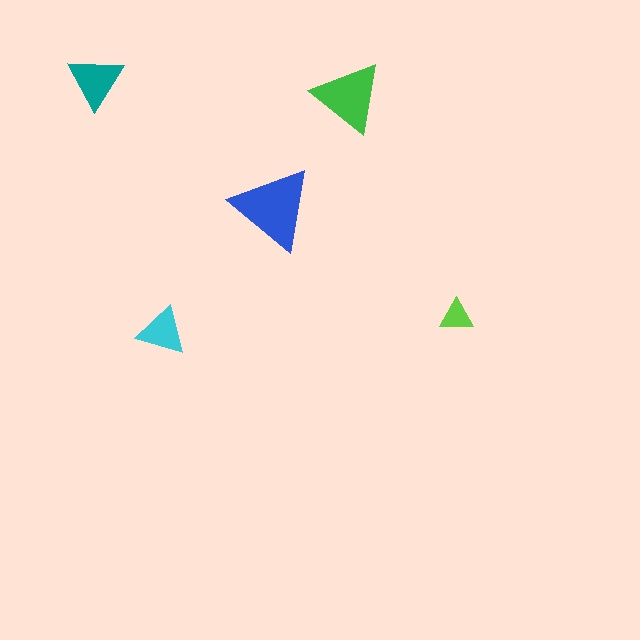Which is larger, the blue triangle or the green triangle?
The blue one.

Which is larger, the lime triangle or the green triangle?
The green one.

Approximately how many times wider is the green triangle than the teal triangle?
About 1.5 times wider.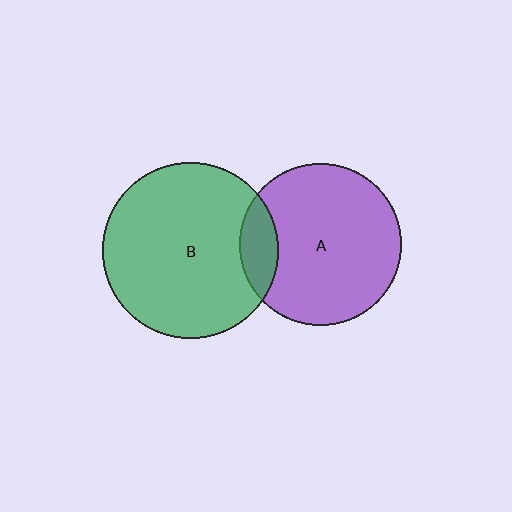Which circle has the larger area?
Circle B (green).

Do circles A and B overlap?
Yes.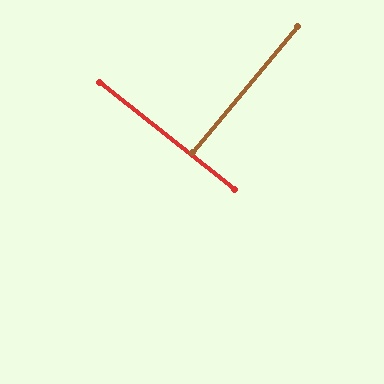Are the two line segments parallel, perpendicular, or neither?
Perpendicular — they meet at approximately 89°.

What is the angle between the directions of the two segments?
Approximately 89 degrees.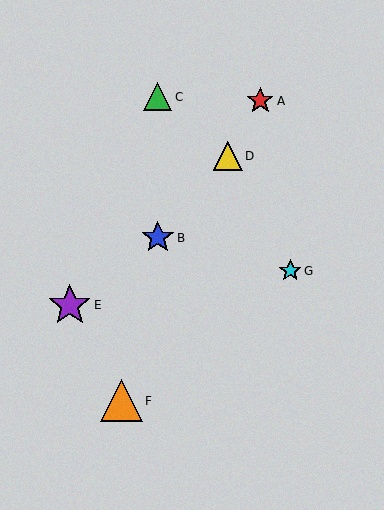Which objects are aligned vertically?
Objects B, C are aligned vertically.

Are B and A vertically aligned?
No, B is at x≈158 and A is at x≈260.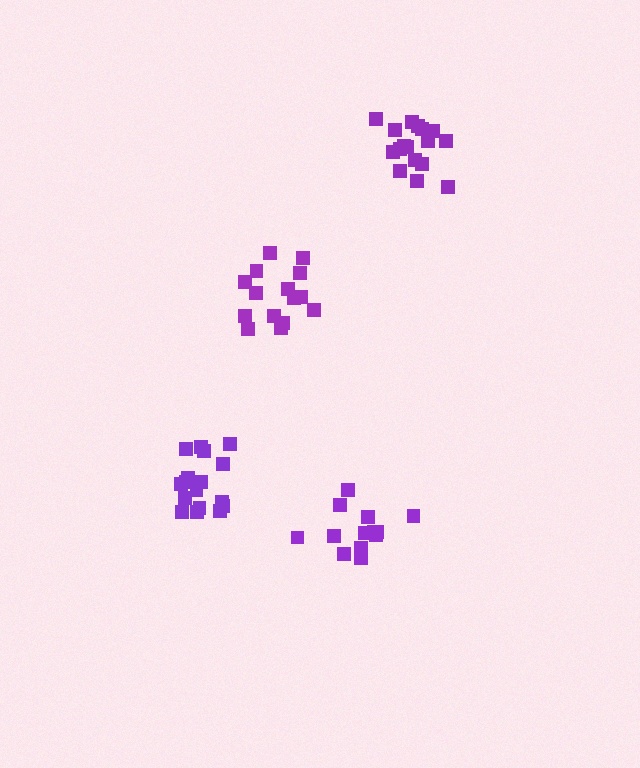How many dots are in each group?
Group 1: 15 dots, Group 2: 13 dots, Group 3: 17 dots, Group 4: 17 dots (62 total).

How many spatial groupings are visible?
There are 4 spatial groupings.